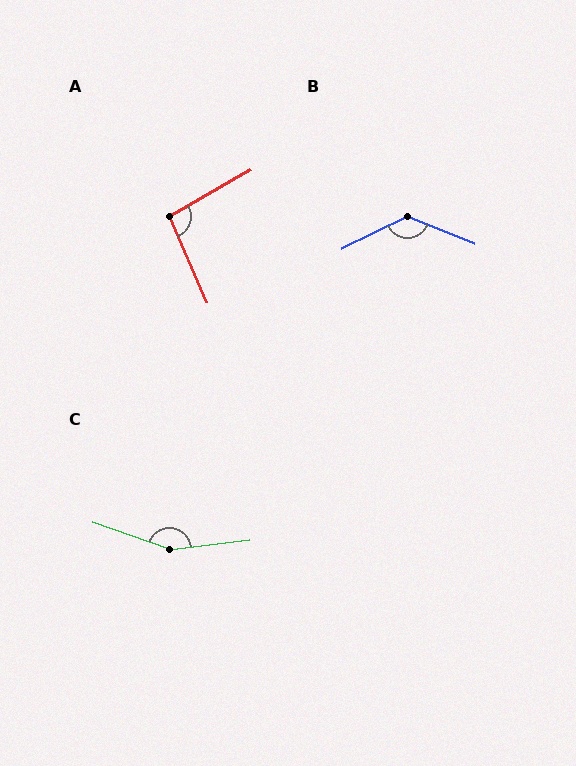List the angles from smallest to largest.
A (97°), B (132°), C (153°).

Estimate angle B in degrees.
Approximately 132 degrees.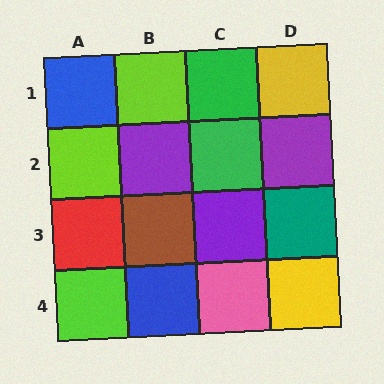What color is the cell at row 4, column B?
Blue.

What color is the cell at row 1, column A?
Blue.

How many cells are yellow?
2 cells are yellow.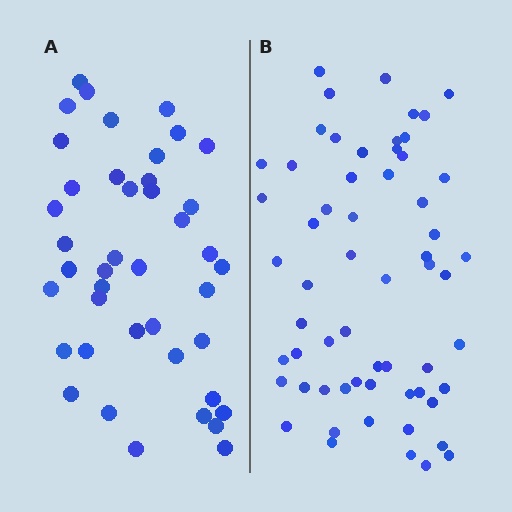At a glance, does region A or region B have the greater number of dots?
Region B (the right region) has more dots.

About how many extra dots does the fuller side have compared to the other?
Region B has approximately 20 more dots than region A.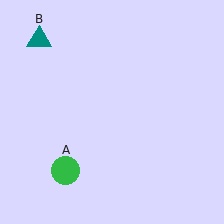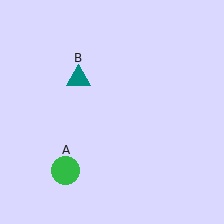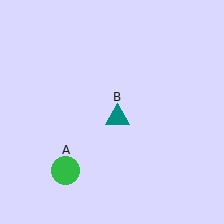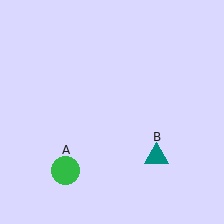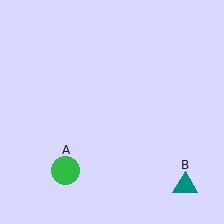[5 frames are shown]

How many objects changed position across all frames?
1 object changed position: teal triangle (object B).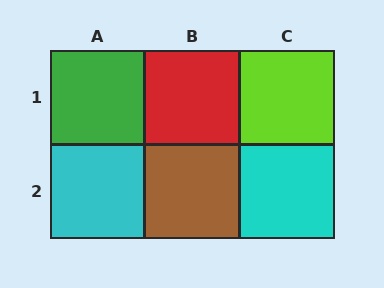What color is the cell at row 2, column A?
Cyan.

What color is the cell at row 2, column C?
Cyan.